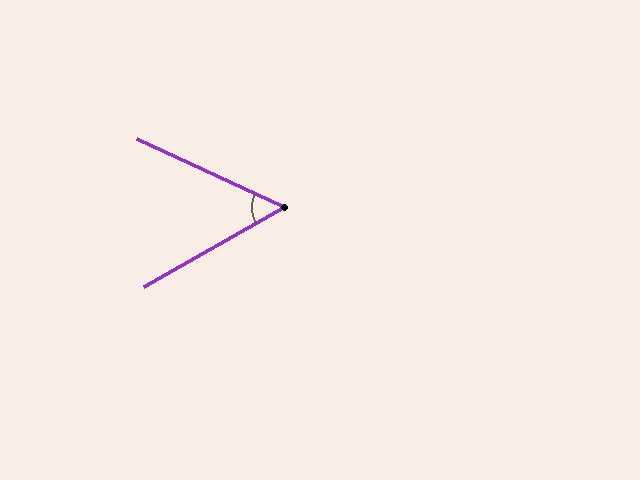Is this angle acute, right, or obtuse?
It is acute.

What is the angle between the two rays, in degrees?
Approximately 54 degrees.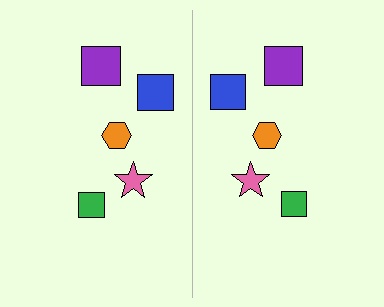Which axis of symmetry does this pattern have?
The pattern has a vertical axis of symmetry running through the center of the image.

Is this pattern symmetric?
Yes, this pattern has bilateral (reflection) symmetry.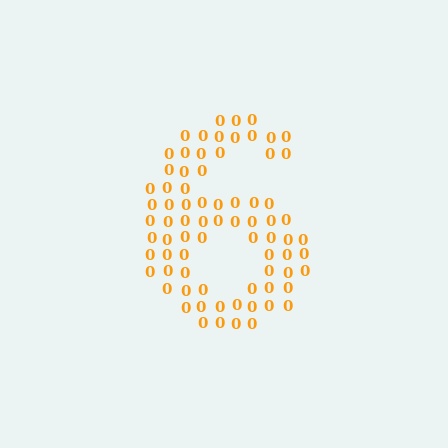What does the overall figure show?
The overall figure shows the digit 6.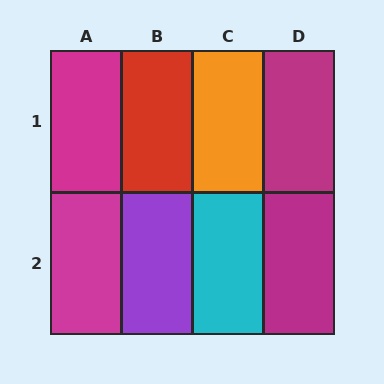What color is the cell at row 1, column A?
Magenta.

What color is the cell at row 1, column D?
Magenta.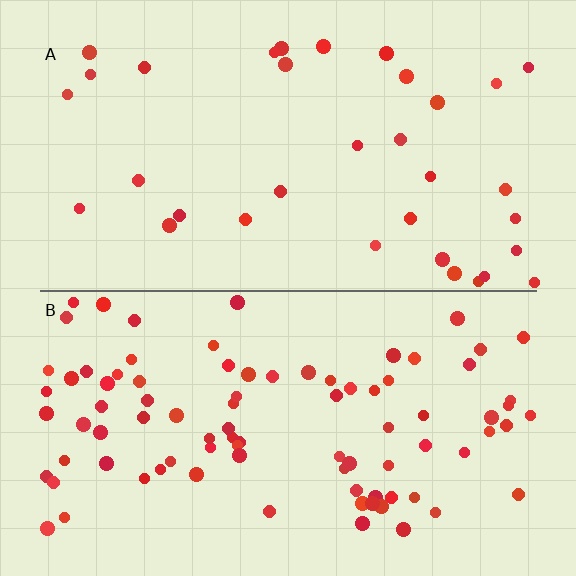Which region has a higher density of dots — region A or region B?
B (the bottom).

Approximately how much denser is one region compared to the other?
Approximately 2.6× — region B over region A.